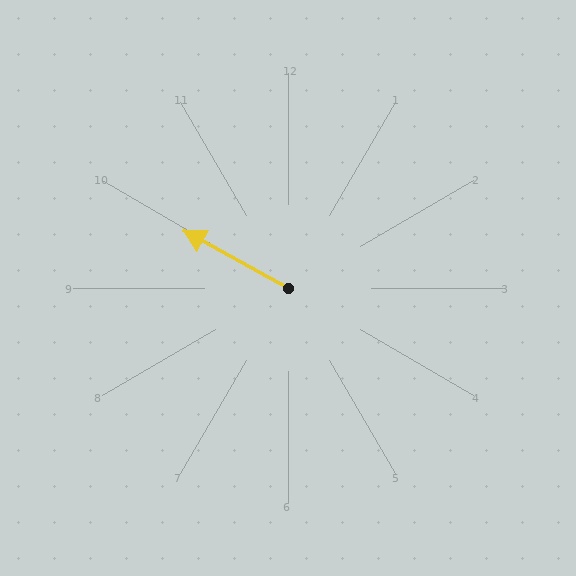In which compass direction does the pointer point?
Northwest.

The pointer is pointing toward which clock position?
Roughly 10 o'clock.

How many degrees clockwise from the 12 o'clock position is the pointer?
Approximately 299 degrees.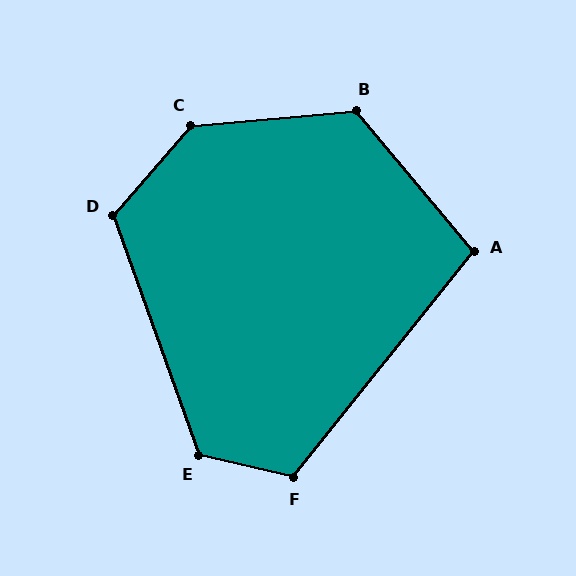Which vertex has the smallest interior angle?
A, at approximately 101 degrees.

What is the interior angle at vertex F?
Approximately 115 degrees (obtuse).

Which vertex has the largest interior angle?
C, at approximately 136 degrees.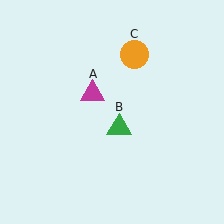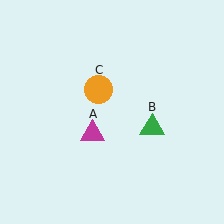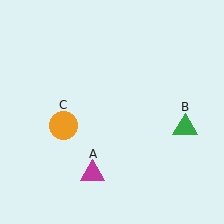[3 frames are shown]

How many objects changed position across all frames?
3 objects changed position: magenta triangle (object A), green triangle (object B), orange circle (object C).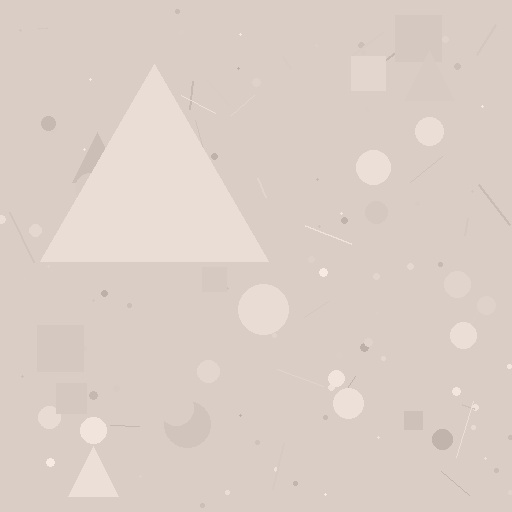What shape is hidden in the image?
A triangle is hidden in the image.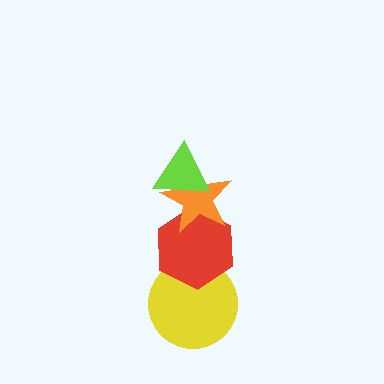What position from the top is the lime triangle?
The lime triangle is 1st from the top.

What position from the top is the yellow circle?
The yellow circle is 4th from the top.